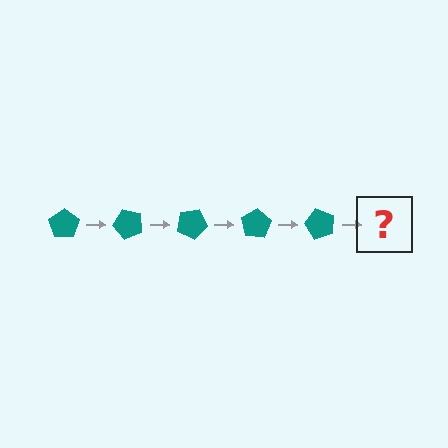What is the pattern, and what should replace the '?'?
The pattern is that the pentagon rotates 50 degrees each step. The '?' should be a teal pentagon rotated 250 degrees.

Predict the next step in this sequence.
The next step is a teal pentagon rotated 250 degrees.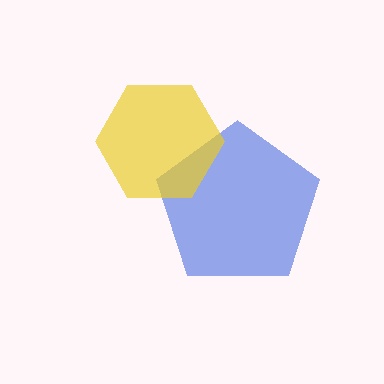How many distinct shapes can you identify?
There are 2 distinct shapes: a blue pentagon, a yellow hexagon.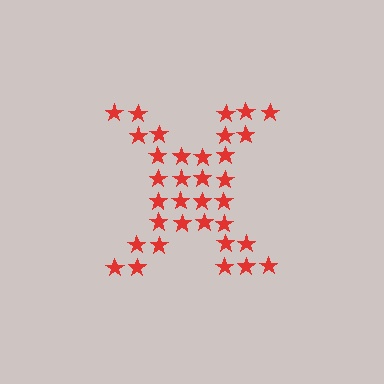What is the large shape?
The large shape is the letter X.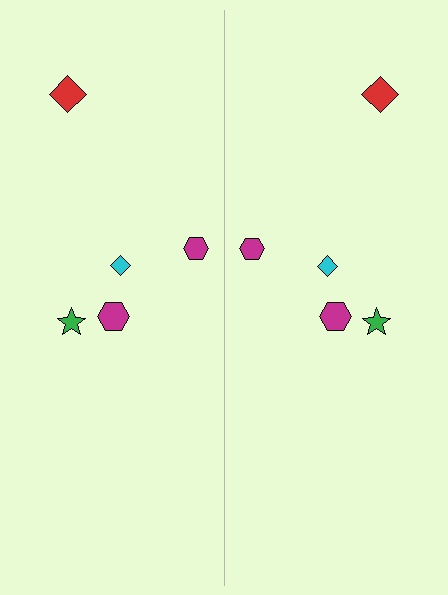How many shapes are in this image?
There are 10 shapes in this image.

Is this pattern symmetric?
Yes, this pattern has bilateral (reflection) symmetry.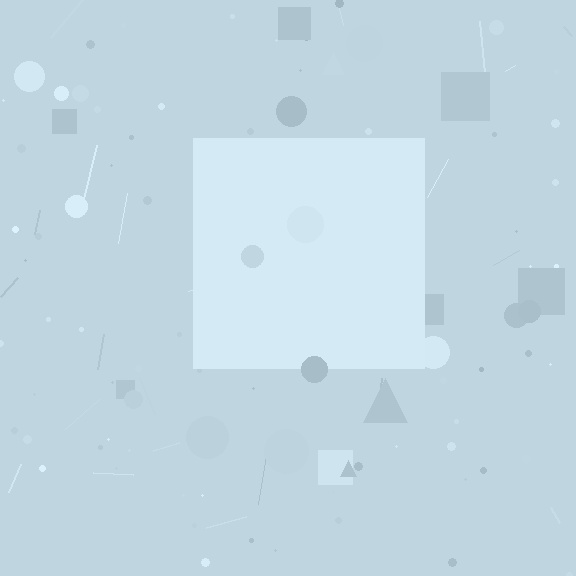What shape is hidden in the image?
A square is hidden in the image.